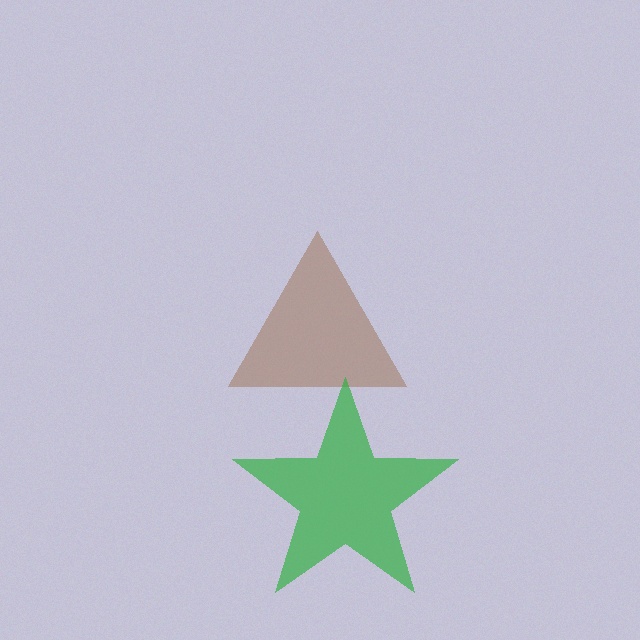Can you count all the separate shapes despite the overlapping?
Yes, there are 2 separate shapes.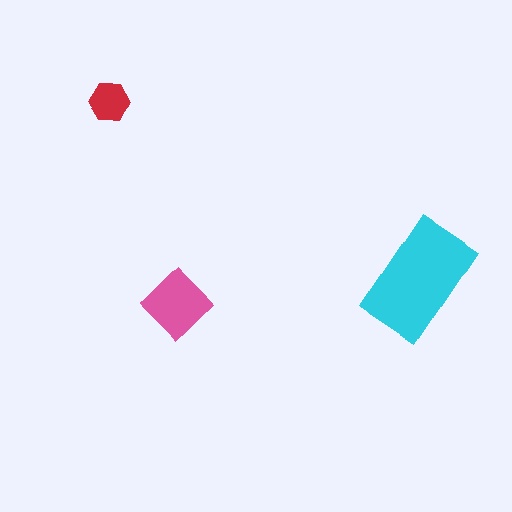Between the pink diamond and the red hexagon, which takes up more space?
The pink diamond.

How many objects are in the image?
There are 3 objects in the image.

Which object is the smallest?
The red hexagon.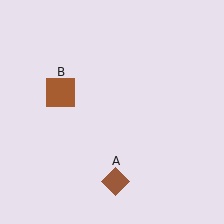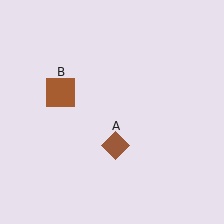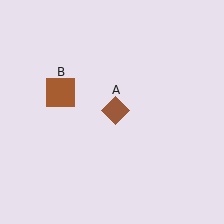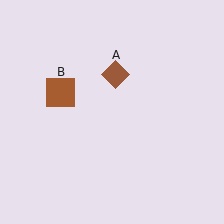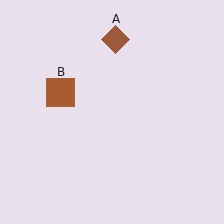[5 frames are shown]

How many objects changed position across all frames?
1 object changed position: brown diamond (object A).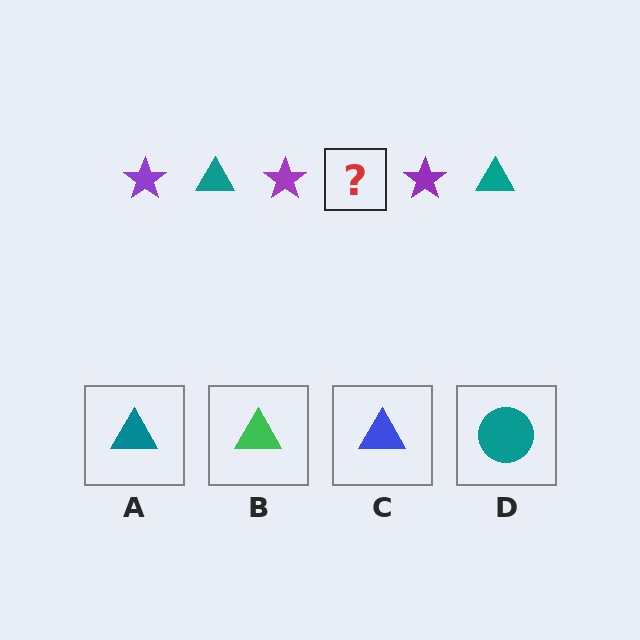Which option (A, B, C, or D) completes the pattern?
A.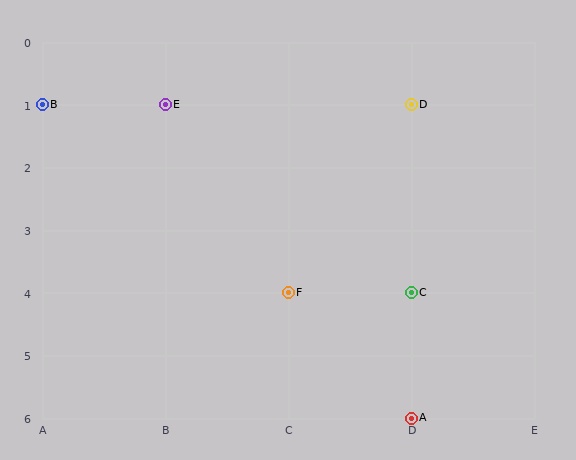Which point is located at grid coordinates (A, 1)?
Point B is at (A, 1).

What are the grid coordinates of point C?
Point C is at grid coordinates (D, 4).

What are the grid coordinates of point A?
Point A is at grid coordinates (D, 6).